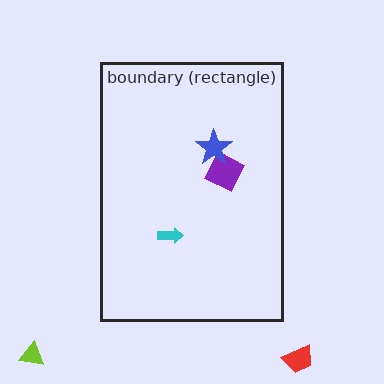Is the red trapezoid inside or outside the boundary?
Outside.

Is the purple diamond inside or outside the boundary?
Inside.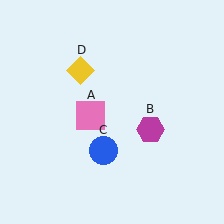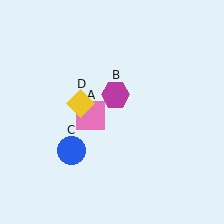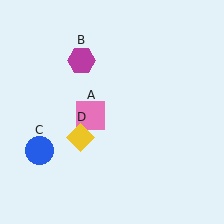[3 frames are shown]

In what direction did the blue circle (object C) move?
The blue circle (object C) moved left.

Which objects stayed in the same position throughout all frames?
Pink square (object A) remained stationary.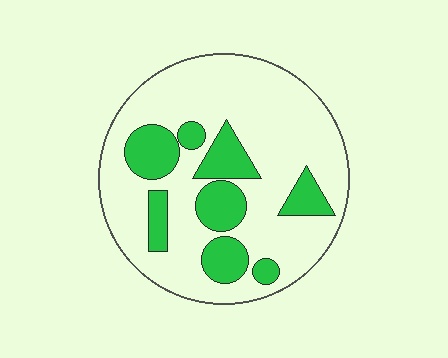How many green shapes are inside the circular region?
8.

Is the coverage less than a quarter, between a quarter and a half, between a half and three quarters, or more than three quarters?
Between a quarter and a half.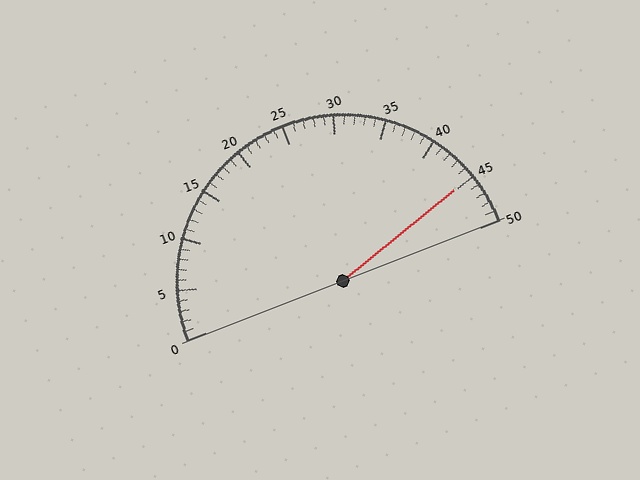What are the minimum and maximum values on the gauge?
The gauge ranges from 0 to 50.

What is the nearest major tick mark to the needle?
The nearest major tick mark is 45.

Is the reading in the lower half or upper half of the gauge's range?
The reading is in the upper half of the range (0 to 50).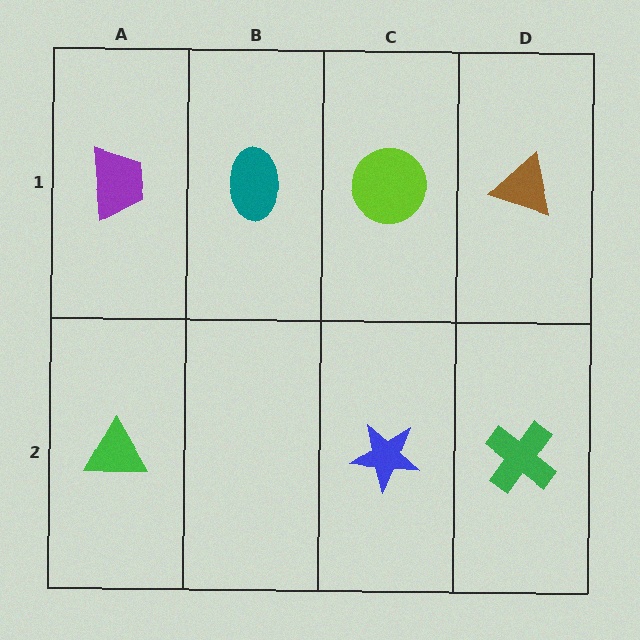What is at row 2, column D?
A green cross.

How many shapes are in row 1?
4 shapes.